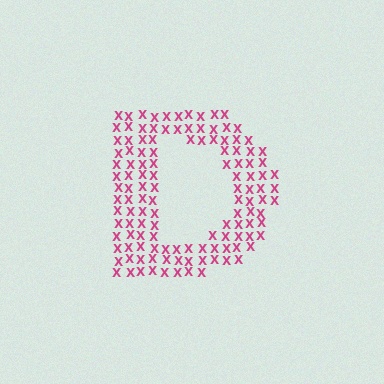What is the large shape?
The large shape is the letter D.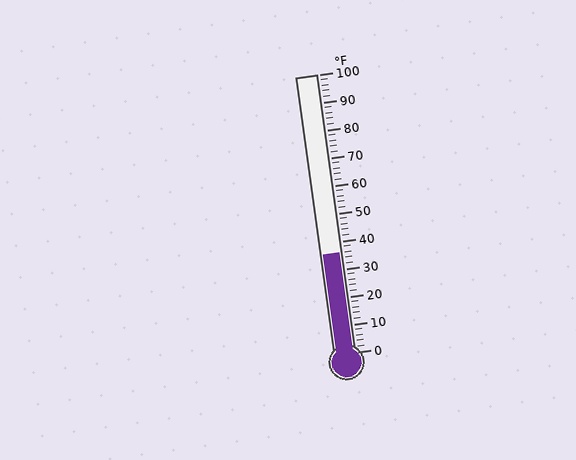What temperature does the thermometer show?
The thermometer shows approximately 36°F.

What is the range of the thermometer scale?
The thermometer scale ranges from 0°F to 100°F.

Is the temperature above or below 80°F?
The temperature is below 80°F.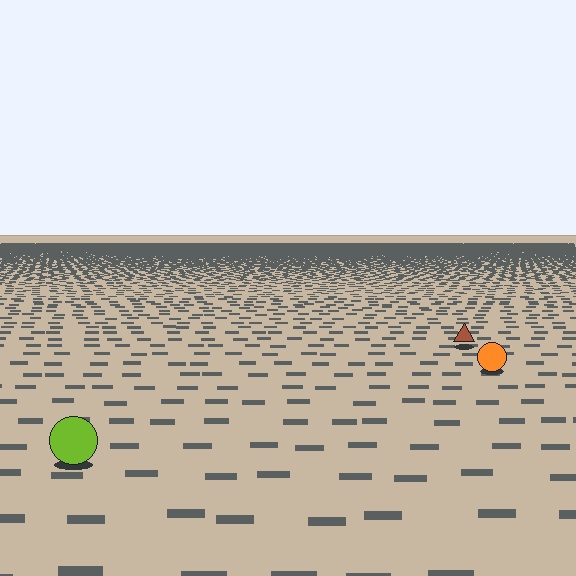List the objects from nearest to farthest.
From nearest to farthest: the lime circle, the orange circle, the brown triangle.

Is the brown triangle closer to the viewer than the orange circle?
No. The orange circle is closer — you can tell from the texture gradient: the ground texture is coarser near it.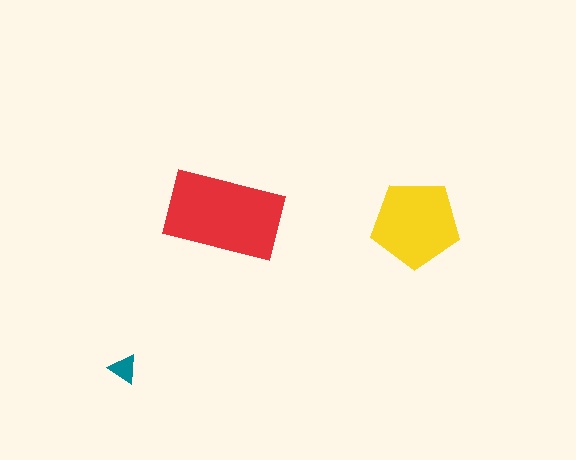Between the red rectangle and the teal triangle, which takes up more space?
The red rectangle.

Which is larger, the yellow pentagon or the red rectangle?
The red rectangle.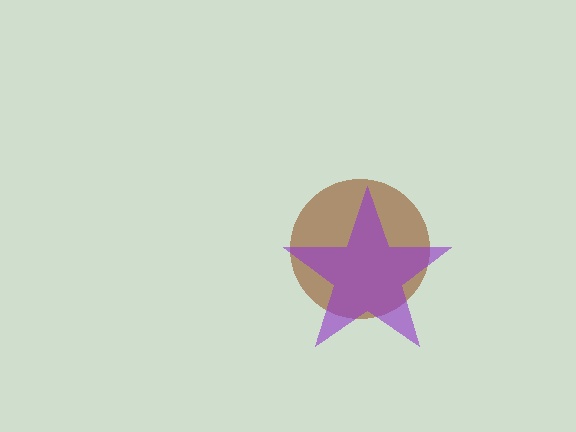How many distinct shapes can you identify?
There are 2 distinct shapes: a brown circle, a purple star.